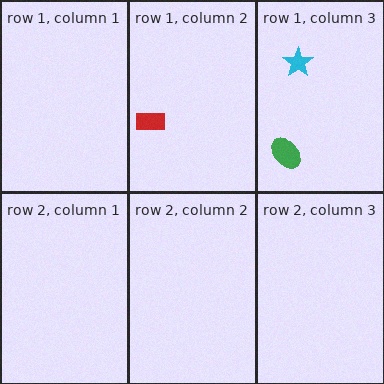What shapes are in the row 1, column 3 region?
The green ellipse, the cyan star.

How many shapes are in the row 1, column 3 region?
2.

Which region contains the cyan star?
The row 1, column 3 region.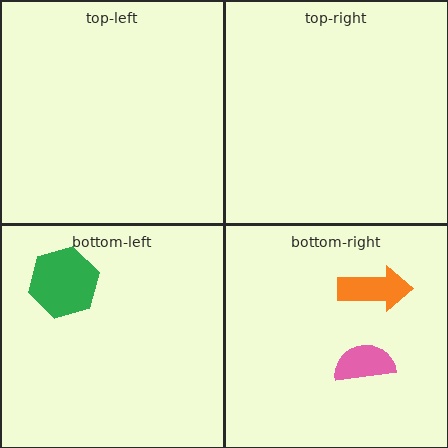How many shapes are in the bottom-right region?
2.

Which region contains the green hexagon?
The bottom-left region.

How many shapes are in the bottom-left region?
1.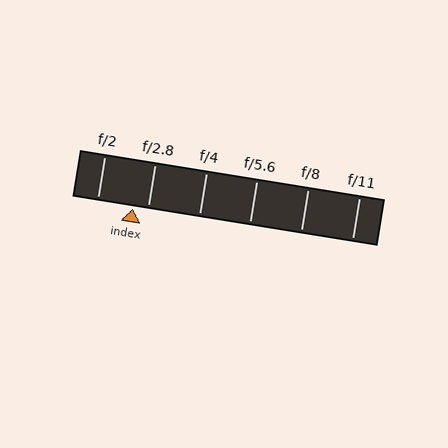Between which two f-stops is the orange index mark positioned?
The index mark is between f/2 and f/2.8.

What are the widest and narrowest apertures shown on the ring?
The widest aperture shown is f/2 and the narrowest is f/11.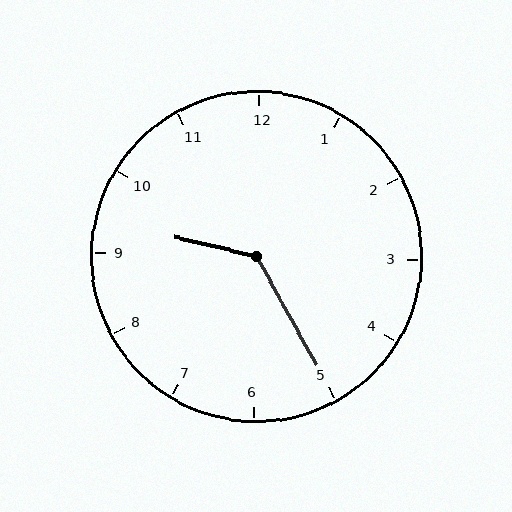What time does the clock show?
9:25.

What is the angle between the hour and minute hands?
Approximately 132 degrees.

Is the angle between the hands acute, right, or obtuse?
It is obtuse.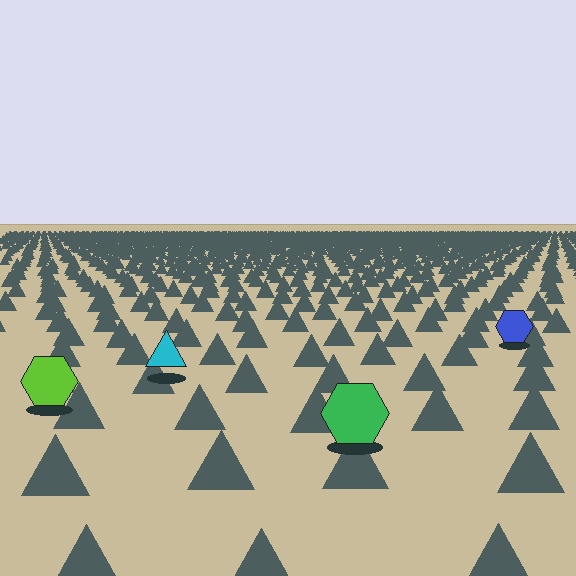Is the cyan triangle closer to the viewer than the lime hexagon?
No. The lime hexagon is closer — you can tell from the texture gradient: the ground texture is coarser near it.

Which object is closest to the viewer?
The green hexagon is closest. The texture marks near it are larger and more spread out.